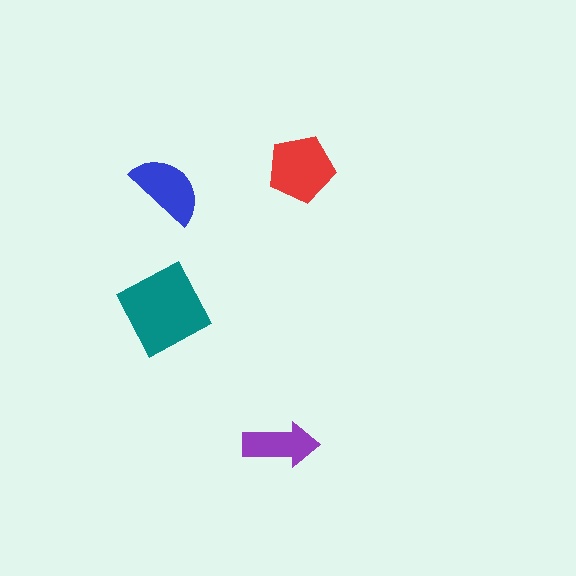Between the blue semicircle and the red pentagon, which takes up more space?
The red pentagon.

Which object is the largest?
The teal square.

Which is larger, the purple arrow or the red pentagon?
The red pentagon.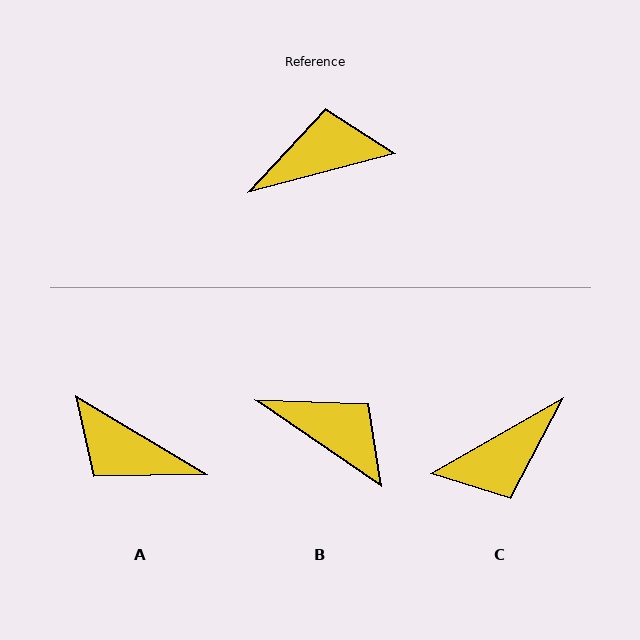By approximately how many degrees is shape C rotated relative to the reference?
Approximately 165 degrees clockwise.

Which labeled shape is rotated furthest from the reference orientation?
C, about 165 degrees away.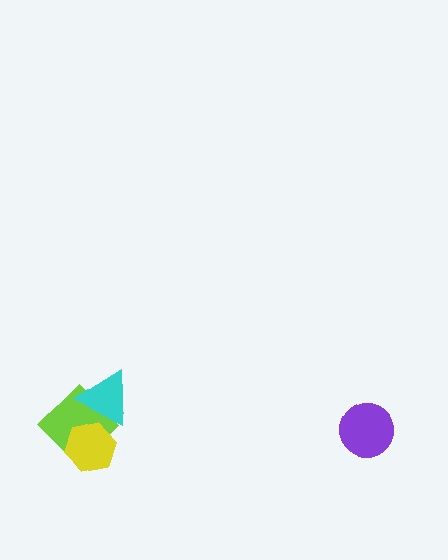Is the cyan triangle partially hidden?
Yes, it is partially covered by another shape.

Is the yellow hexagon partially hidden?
No, no other shape covers it.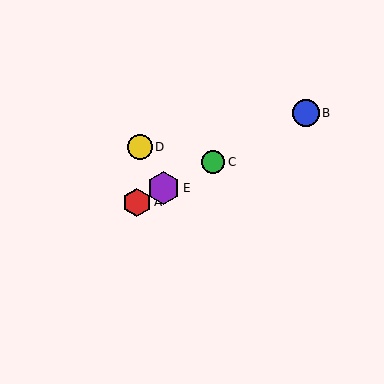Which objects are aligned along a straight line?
Objects A, B, C, E are aligned along a straight line.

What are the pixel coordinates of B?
Object B is at (306, 113).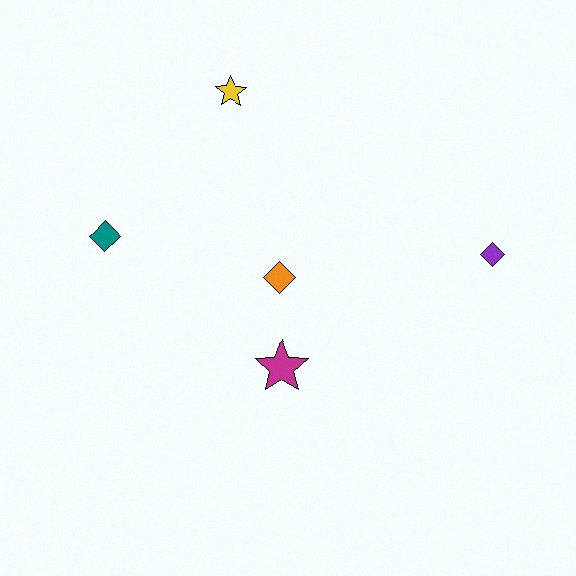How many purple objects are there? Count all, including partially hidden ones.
There is 1 purple object.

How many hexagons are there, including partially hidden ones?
There are no hexagons.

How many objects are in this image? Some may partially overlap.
There are 5 objects.